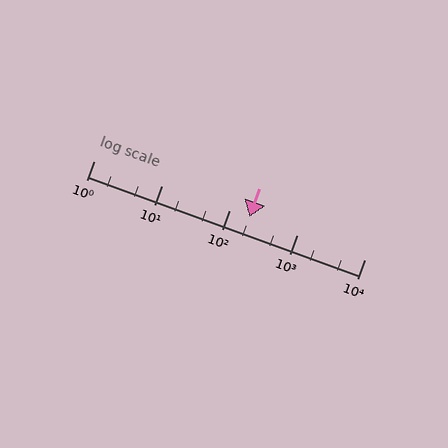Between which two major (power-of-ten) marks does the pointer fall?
The pointer is between 100 and 1000.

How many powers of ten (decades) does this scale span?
The scale spans 4 decades, from 1 to 10000.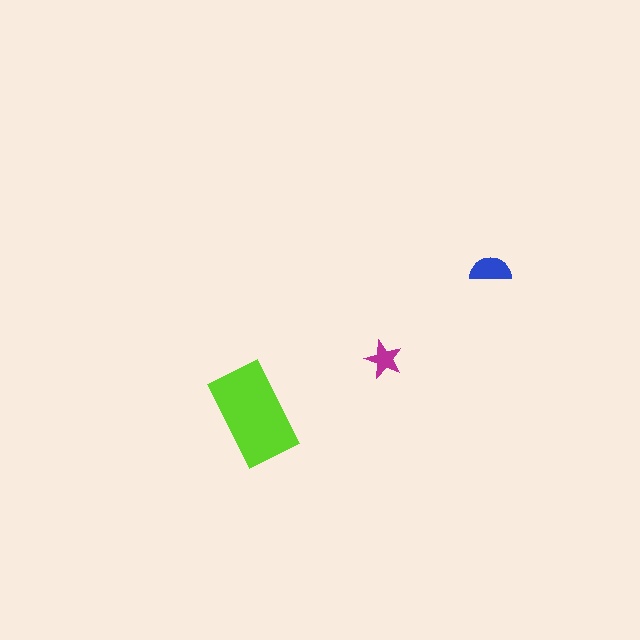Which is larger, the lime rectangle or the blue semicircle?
The lime rectangle.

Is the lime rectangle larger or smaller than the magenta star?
Larger.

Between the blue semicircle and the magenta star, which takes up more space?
The blue semicircle.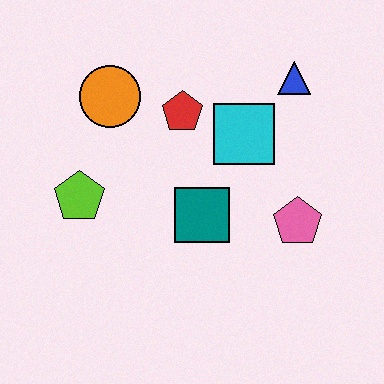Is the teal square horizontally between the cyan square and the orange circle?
Yes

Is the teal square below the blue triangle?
Yes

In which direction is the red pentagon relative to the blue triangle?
The red pentagon is to the left of the blue triangle.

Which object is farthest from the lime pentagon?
The blue triangle is farthest from the lime pentagon.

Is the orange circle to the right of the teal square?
No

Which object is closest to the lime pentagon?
The orange circle is closest to the lime pentagon.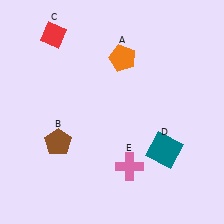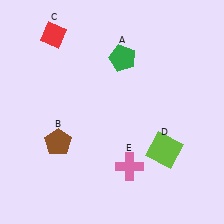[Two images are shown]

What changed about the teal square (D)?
In Image 1, D is teal. In Image 2, it changed to lime.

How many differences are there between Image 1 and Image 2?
There are 2 differences between the two images.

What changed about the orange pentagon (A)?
In Image 1, A is orange. In Image 2, it changed to green.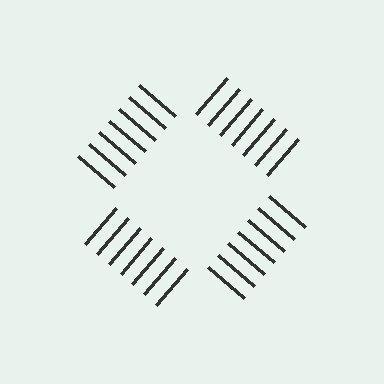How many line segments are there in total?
28 — 7 along each of the 4 edges.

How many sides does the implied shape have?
4 sides — the line-ends trace a square.